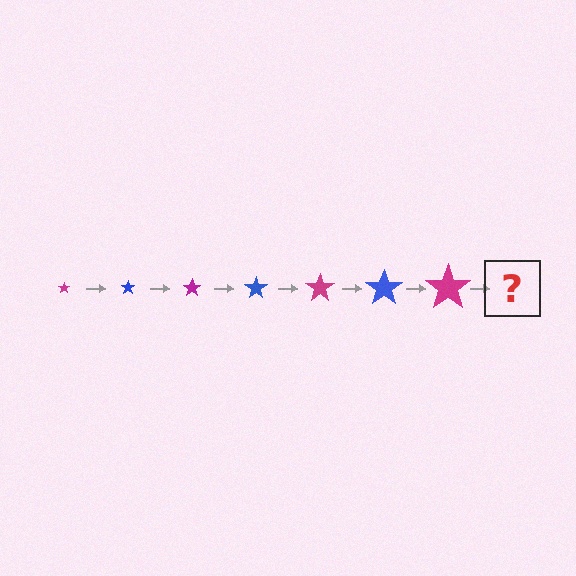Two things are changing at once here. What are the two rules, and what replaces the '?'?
The two rules are that the star grows larger each step and the color cycles through magenta and blue. The '?' should be a blue star, larger than the previous one.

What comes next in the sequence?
The next element should be a blue star, larger than the previous one.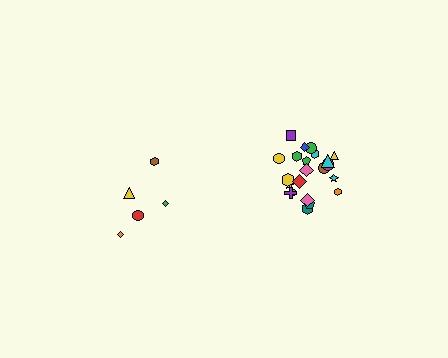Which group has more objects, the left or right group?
The right group.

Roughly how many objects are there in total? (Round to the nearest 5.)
Roughly 25 objects in total.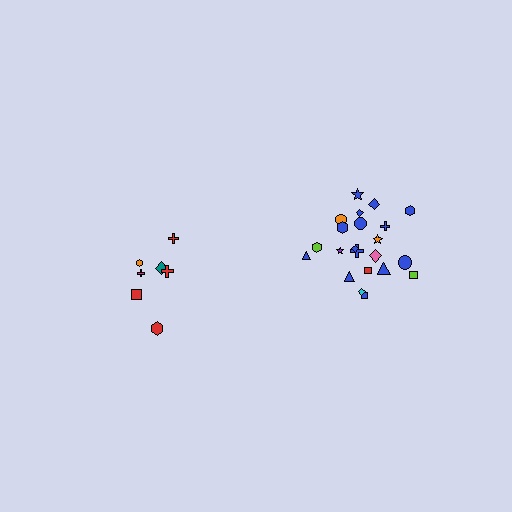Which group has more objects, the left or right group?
The right group.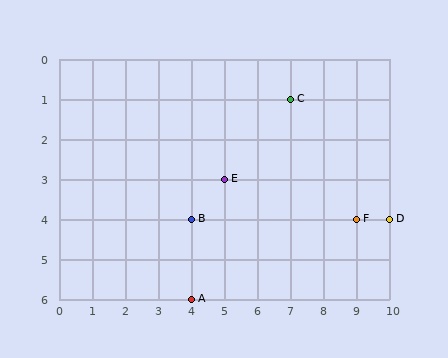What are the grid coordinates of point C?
Point C is at grid coordinates (7, 1).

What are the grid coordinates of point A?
Point A is at grid coordinates (4, 6).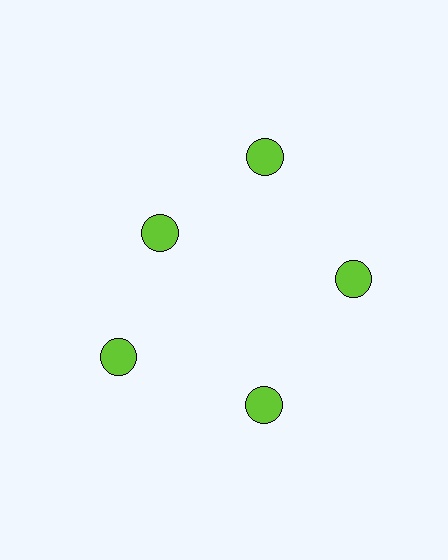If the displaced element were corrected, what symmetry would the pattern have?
It would have 5-fold rotational symmetry — the pattern would map onto itself every 72 degrees.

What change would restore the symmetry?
The symmetry would be restored by moving it outward, back onto the ring so that all 5 circles sit at equal angles and equal distance from the center.